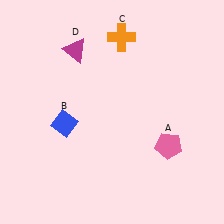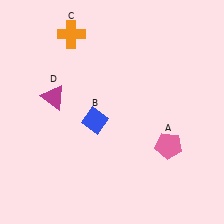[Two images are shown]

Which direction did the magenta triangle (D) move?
The magenta triangle (D) moved down.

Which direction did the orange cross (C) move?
The orange cross (C) moved left.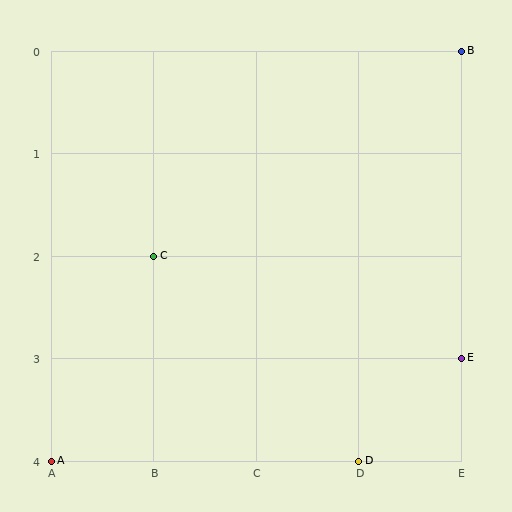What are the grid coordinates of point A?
Point A is at grid coordinates (A, 4).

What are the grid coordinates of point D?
Point D is at grid coordinates (D, 4).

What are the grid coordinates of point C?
Point C is at grid coordinates (B, 2).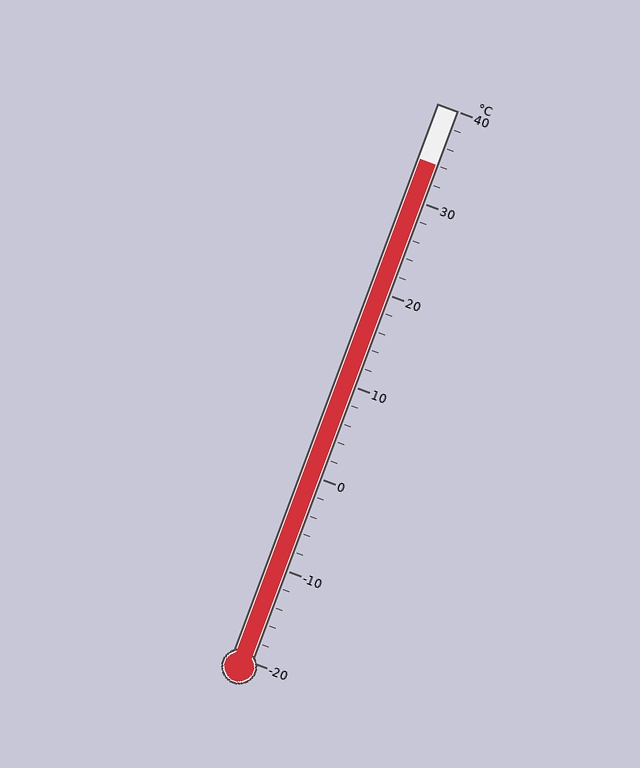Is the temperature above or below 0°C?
The temperature is above 0°C.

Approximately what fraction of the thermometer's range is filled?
The thermometer is filled to approximately 90% of its range.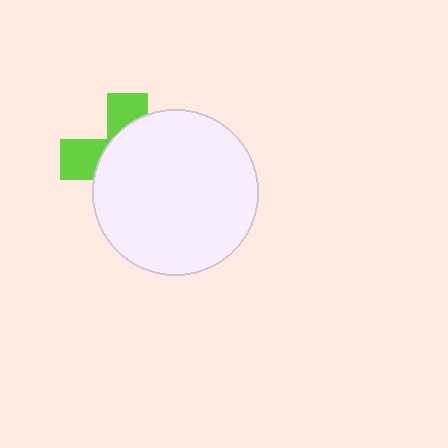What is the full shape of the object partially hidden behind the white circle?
The partially hidden object is a lime cross.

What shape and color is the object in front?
The object in front is a white circle.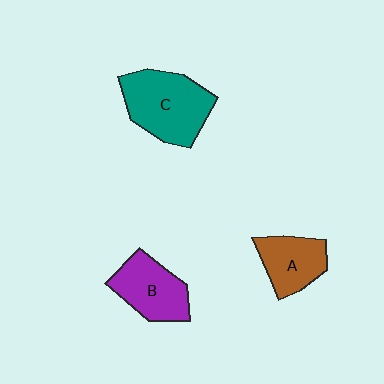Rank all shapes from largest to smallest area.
From largest to smallest: C (teal), B (purple), A (brown).